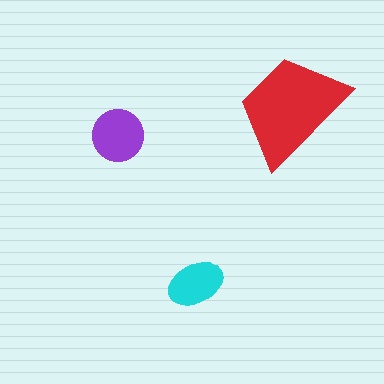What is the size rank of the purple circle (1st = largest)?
2nd.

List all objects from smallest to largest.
The cyan ellipse, the purple circle, the red trapezoid.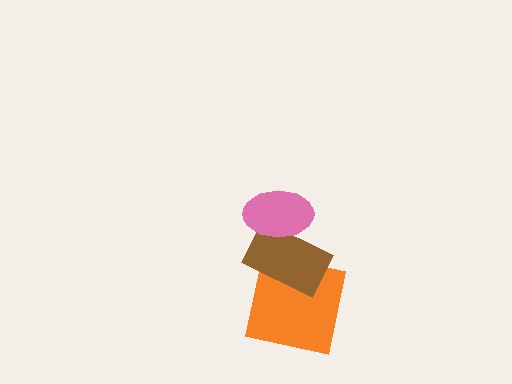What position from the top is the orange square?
The orange square is 3rd from the top.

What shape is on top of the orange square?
The brown rectangle is on top of the orange square.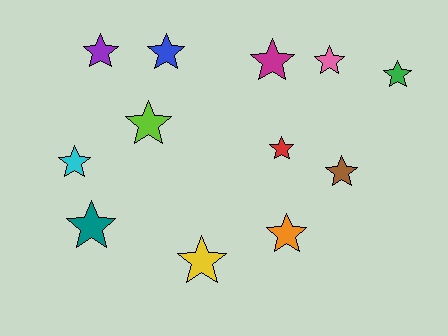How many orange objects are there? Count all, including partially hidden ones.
There is 1 orange object.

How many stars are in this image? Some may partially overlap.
There are 12 stars.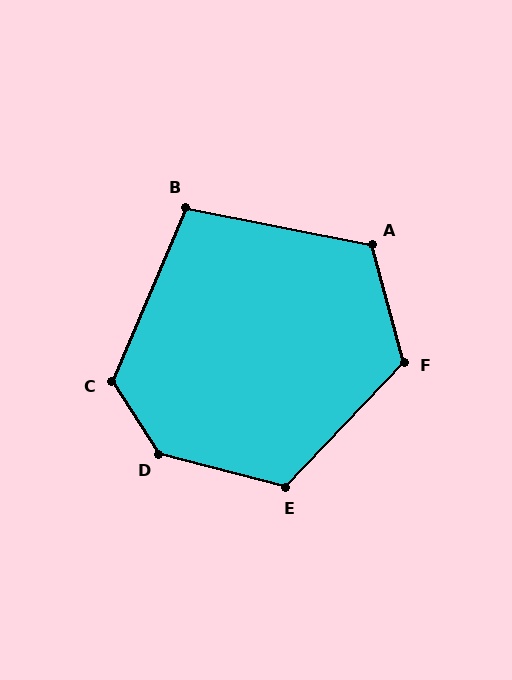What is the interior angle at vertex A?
Approximately 117 degrees (obtuse).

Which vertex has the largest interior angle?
D, at approximately 137 degrees.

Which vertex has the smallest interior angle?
B, at approximately 102 degrees.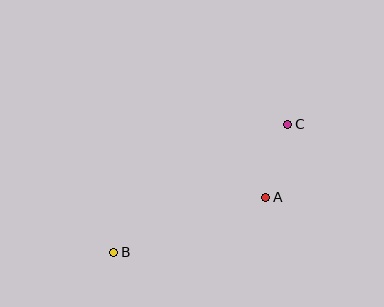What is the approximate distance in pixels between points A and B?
The distance between A and B is approximately 162 pixels.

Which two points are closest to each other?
Points A and C are closest to each other.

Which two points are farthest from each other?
Points B and C are farthest from each other.